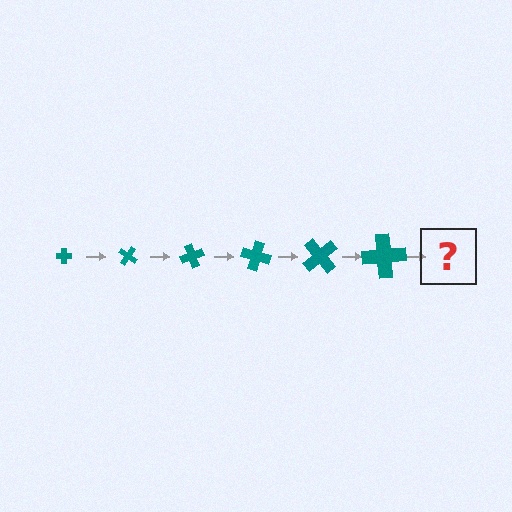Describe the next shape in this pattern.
It should be a cross, larger than the previous one and rotated 210 degrees from the start.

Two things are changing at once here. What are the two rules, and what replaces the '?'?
The two rules are that the cross grows larger each step and it rotates 35 degrees each step. The '?' should be a cross, larger than the previous one and rotated 210 degrees from the start.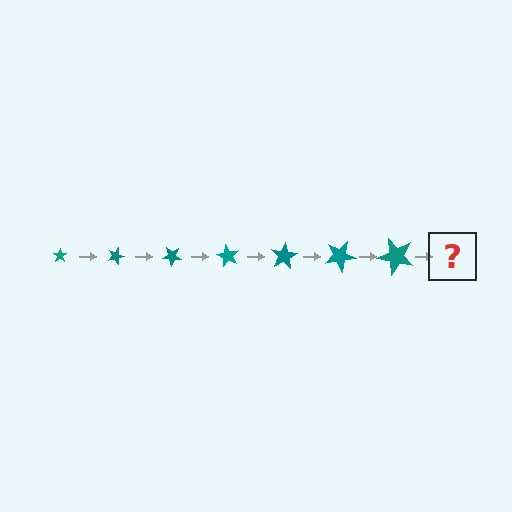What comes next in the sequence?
The next element should be a star, larger than the previous one and rotated 140 degrees from the start.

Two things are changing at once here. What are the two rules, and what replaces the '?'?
The two rules are that the star grows larger each step and it rotates 20 degrees each step. The '?' should be a star, larger than the previous one and rotated 140 degrees from the start.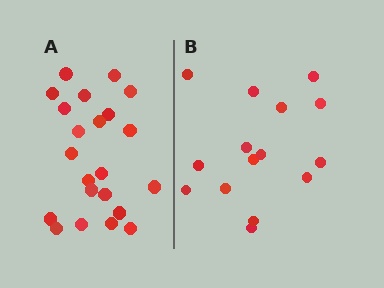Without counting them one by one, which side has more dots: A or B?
Region A (the left region) has more dots.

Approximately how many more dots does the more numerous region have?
Region A has roughly 8 or so more dots than region B.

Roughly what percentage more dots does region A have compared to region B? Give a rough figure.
About 45% more.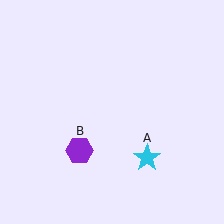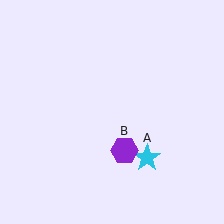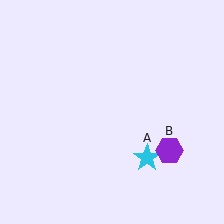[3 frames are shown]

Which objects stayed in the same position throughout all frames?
Cyan star (object A) remained stationary.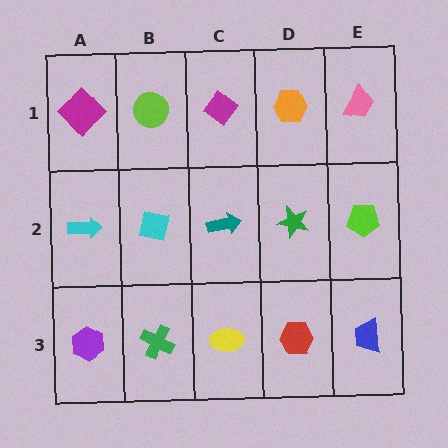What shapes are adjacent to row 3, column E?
A lime pentagon (row 2, column E), a red hexagon (row 3, column D).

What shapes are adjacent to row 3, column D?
A green star (row 2, column D), a yellow ellipse (row 3, column C), a blue trapezoid (row 3, column E).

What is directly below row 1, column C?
A teal arrow.